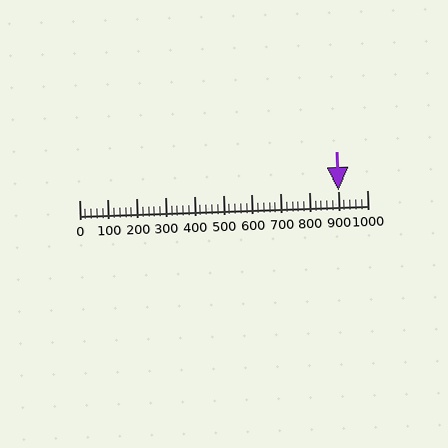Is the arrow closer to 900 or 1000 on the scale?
The arrow is closer to 900.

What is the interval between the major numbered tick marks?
The major tick marks are spaced 100 units apart.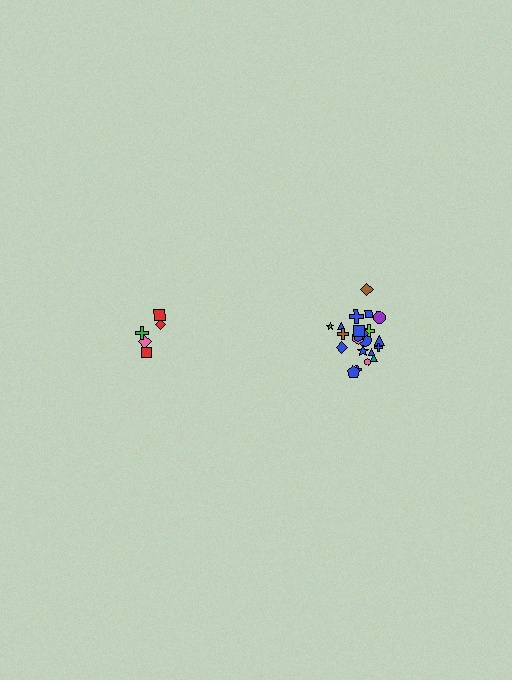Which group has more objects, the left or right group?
The right group.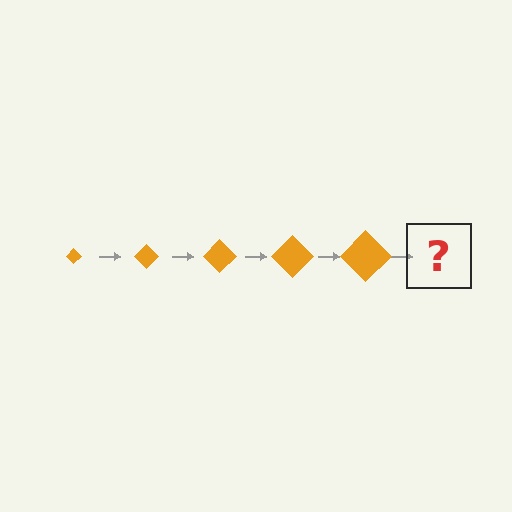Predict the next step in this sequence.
The next step is an orange diamond, larger than the previous one.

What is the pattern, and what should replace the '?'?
The pattern is that the diamond gets progressively larger each step. The '?' should be an orange diamond, larger than the previous one.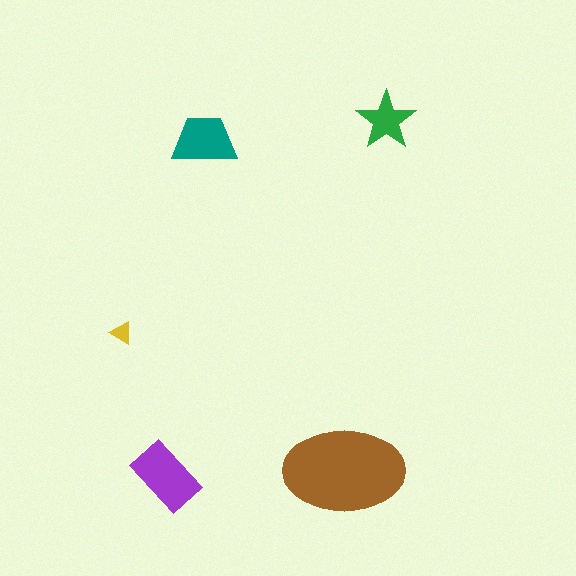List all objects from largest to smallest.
The brown ellipse, the purple rectangle, the teal trapezoid, the green star, the yellow triangle.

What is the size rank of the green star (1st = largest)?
4th.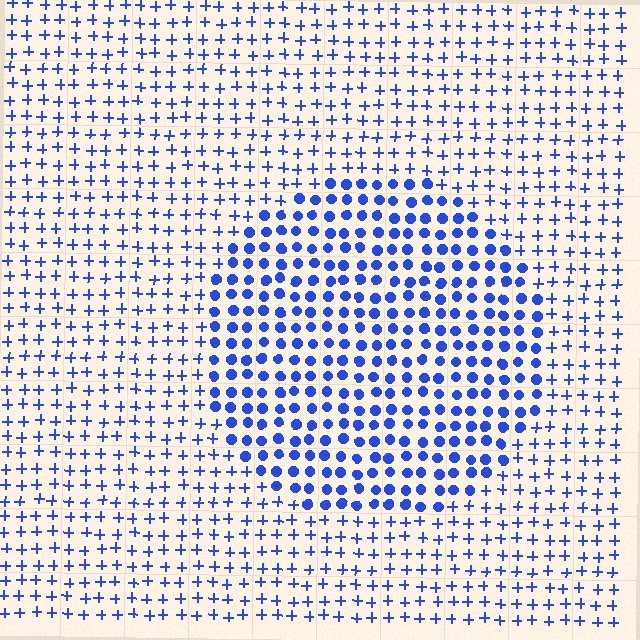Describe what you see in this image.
The image is filled with small blue elements arranged in a uniform grid. A circle-shaped region contains circles, while the surrounding area contains plus signs. The boundary is defined purely by the change in element shape.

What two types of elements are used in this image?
The image uses circles inside the circle region and plus signs outside it.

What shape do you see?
I see a circle.